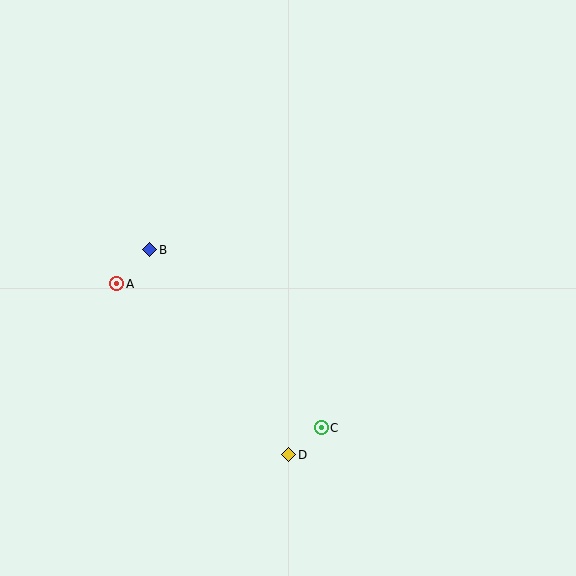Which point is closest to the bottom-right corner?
Point C is closest to the bottom-right corner.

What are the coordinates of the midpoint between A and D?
The midpoint between A and D is at (203, 369).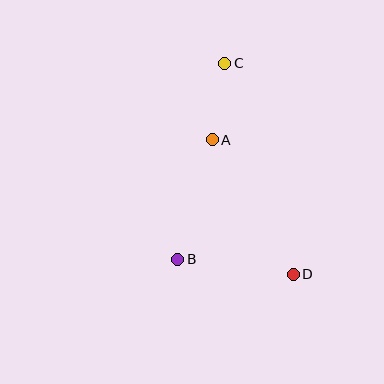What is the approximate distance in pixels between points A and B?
The distance between A and B is approximately 124 pixels.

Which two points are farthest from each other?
Points C and D are farthest from each other.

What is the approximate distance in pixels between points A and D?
The distance between A and D is approximately 157 pixels.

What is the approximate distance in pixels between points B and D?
The distance between B and D is approximately 117 pixels.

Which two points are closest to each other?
Points A and C are closest to each other.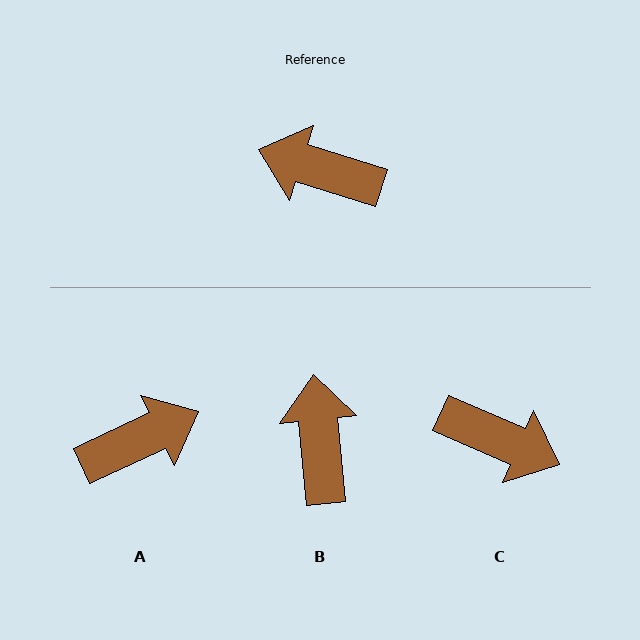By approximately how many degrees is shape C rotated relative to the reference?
Approximately 174 degrees counter-clockwise.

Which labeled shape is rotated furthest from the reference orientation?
C, about 174 degrees away.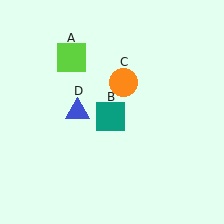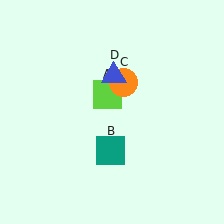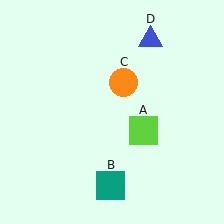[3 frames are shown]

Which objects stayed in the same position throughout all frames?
Orange circle (object C) remained stationary.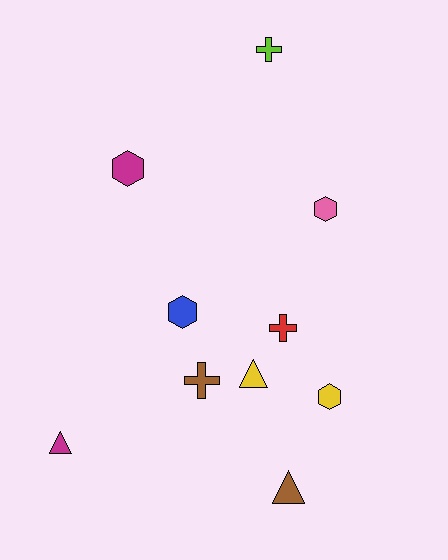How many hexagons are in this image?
There are 4 hexagons.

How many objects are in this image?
There are 10 objects.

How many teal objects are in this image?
There are no teal objects.